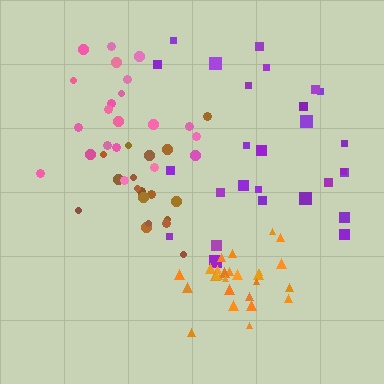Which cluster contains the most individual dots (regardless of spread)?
Purple (27).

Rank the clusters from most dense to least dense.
orange, pink, brown, purple.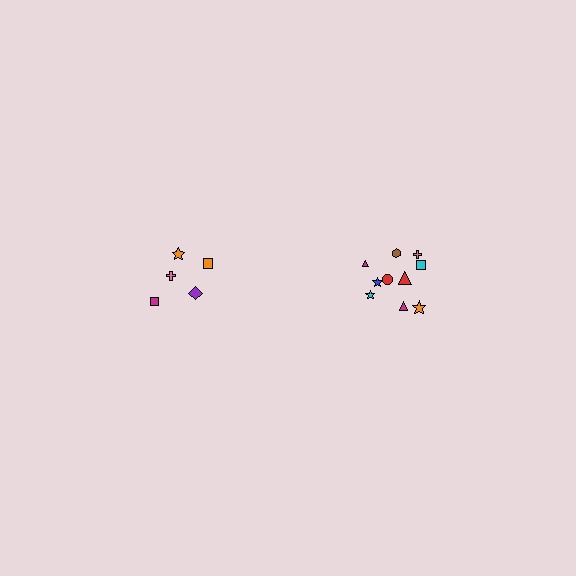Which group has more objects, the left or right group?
The right group.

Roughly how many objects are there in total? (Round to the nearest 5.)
Roughly 15 objects in total.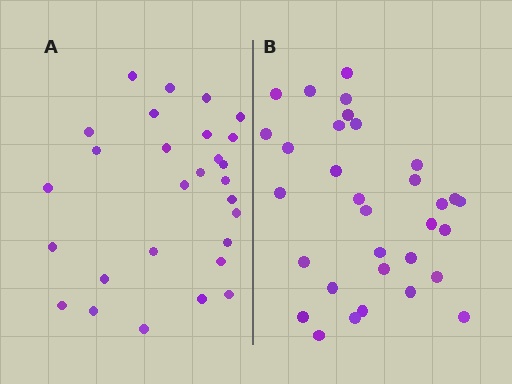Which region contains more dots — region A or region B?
Region B (the right region) has more dots.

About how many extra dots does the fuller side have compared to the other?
Region B has about 4 more dots than region A.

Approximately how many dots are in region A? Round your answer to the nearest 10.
About 30 dots. (The exact count is 28, which rounds to 30.)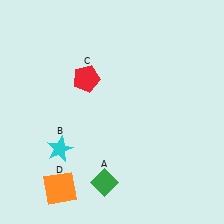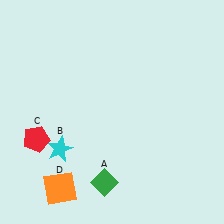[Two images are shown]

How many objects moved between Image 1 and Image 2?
1 object moved between the two images.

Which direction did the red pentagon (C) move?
The red pentagon (C) moved down.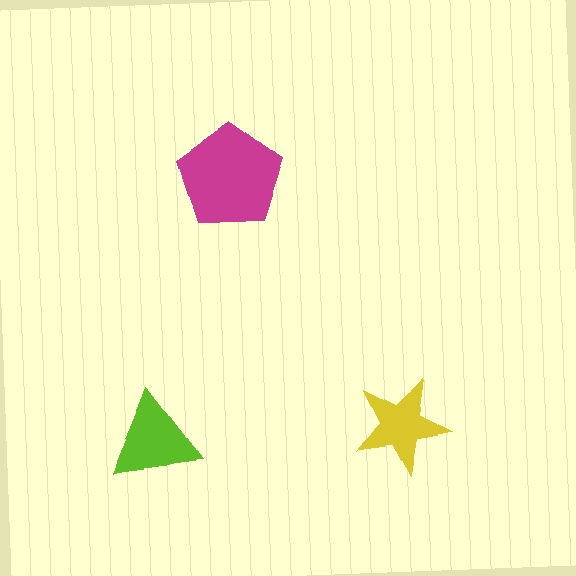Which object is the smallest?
The yellow star.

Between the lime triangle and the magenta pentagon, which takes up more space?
The magenta pentagon.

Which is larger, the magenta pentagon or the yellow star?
The magenta pentagon.